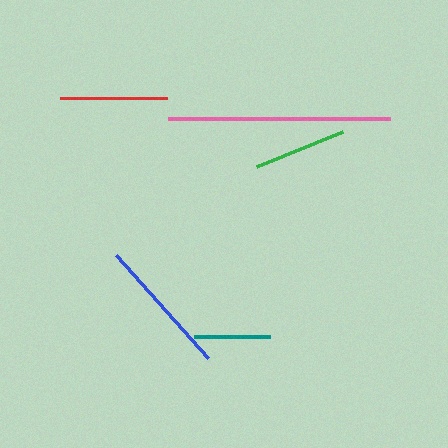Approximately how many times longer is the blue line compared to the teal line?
The blue line is approximately 1.8 times the length of the teal line.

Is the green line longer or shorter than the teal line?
The green line is longer than the teal line.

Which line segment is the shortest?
The teal line is the shortest at approximately 76 pixels.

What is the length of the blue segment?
The blue segment is approximately 138 pixels long.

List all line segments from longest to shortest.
From longest to shortest: pink, blue, red, green, teal.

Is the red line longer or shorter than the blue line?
The blue line is longer than the red line.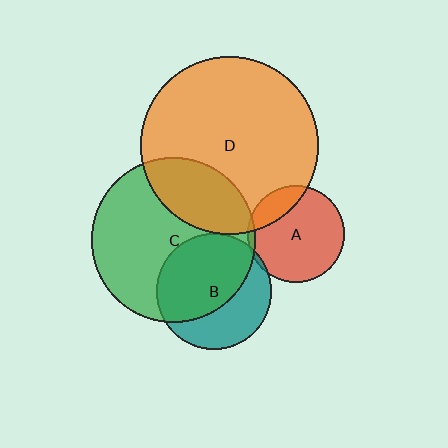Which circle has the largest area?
Circle D (orange).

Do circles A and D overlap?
Yes.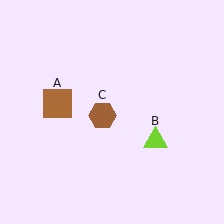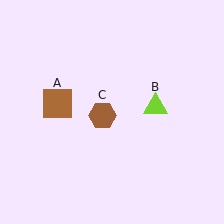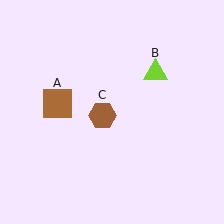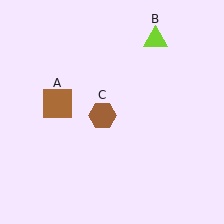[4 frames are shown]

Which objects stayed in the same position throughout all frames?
Brown square (object A) and brown hexagon (object C) remained stationary.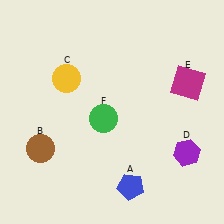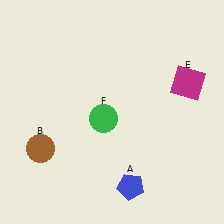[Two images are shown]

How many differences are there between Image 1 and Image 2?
There are 2 differences between the two images.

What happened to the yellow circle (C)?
The yellow circle (C) was removed in Image 2. It was in the top-left area of Image 1.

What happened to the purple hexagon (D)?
The purple hexagon (D) was removed in Image 2. It was in the bottom-right area of Image 1.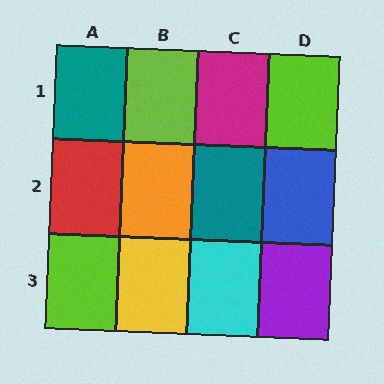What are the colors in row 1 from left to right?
Teal, lime, magenta, lime.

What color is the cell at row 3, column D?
Purple.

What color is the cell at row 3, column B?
Yellow.